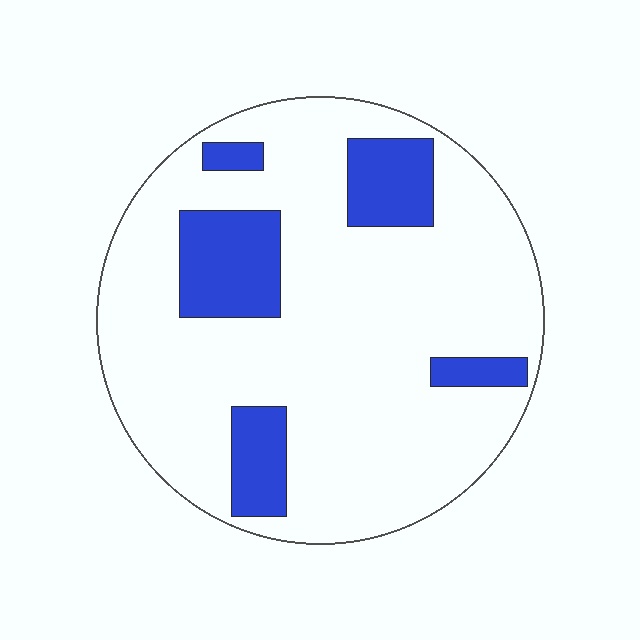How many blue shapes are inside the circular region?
5.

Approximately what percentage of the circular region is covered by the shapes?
Approximately 20%.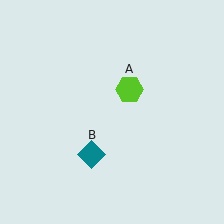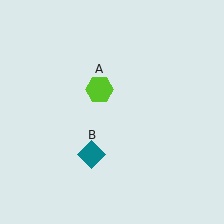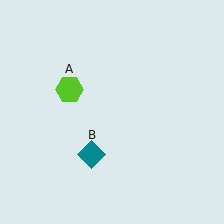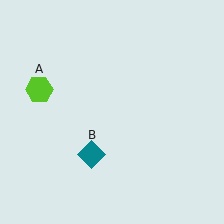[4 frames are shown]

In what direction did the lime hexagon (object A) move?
The lime hexagon (object A) moved left.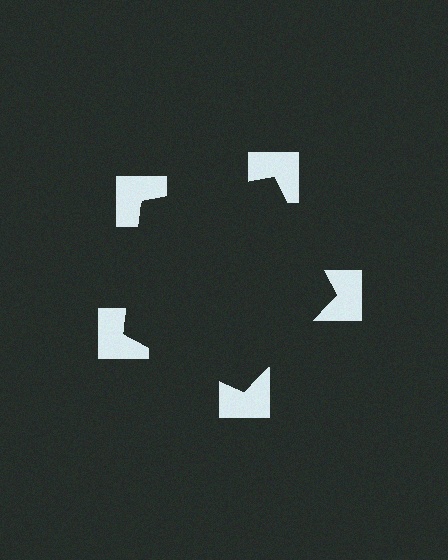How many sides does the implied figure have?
5 sides.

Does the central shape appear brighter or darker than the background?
It typically appears slightly darker than the background, even though no actual brightness change is drawn.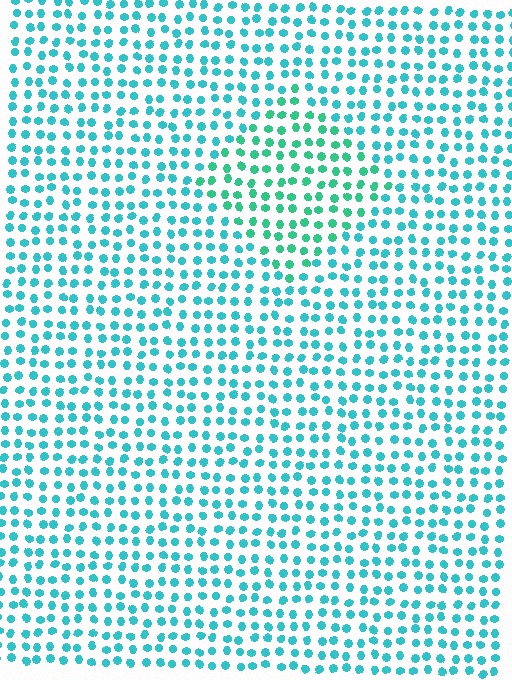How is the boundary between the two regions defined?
The boundary is defined purely by a slight shift in hue (about 27 degrees). Spacing, size, and orientation are identical on both sides.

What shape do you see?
I see a diamond.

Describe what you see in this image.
The image is filled with small cyan elements in a uniform arrangement. A diamond-shaped region is visible where the elements are tinted to a slightly different hue, forming a subtle color boundary.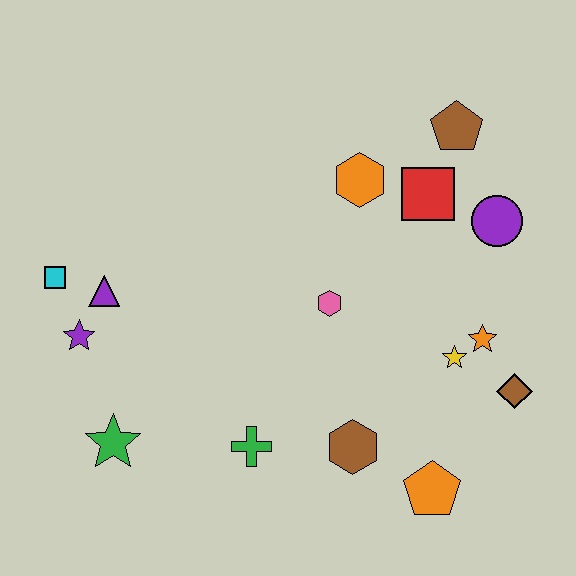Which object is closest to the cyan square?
The purple triangle is closest to the cyan square.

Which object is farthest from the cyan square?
The brown diamond is farthest from the cyan square.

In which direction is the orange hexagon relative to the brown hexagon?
The orange hexagon is above the brown hexagon.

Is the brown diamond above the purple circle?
No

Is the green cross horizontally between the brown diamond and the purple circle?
No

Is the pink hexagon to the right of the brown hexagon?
No